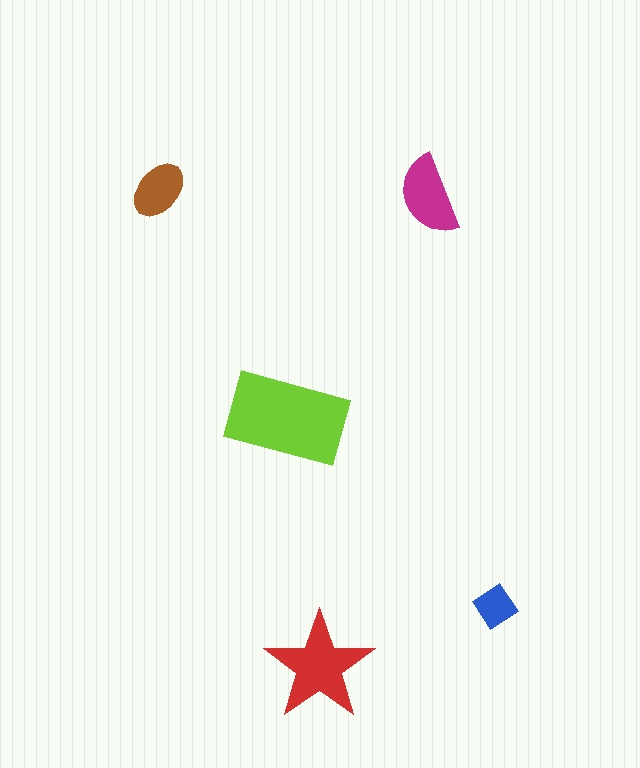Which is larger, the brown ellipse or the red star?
The red star.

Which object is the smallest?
The blue diamond.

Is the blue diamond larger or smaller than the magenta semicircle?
Smaller.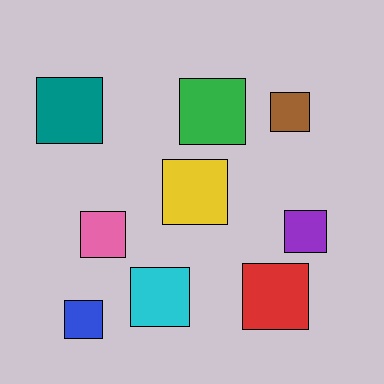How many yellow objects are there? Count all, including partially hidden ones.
There is 1 yellow object.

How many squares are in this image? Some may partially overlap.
There are 9 squares.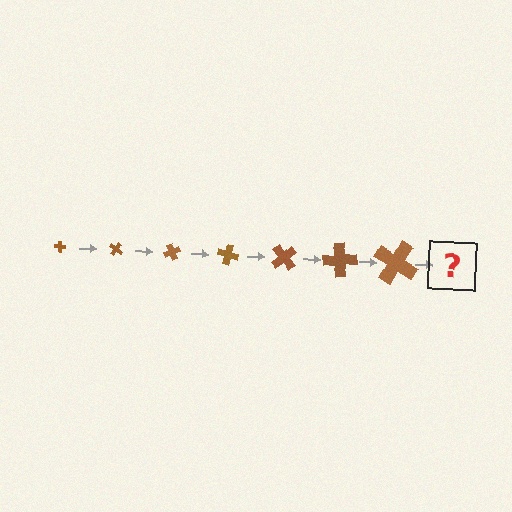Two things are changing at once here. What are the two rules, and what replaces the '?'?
The two rules are that the cross grows larger each step and it rotates 35 degrees each step. The '?' should be a cross, larger than the previous one and rotated 245 degrees from the start.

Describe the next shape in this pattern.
It should be a cross, larger than the previous one and rotated 245 degrees from the start.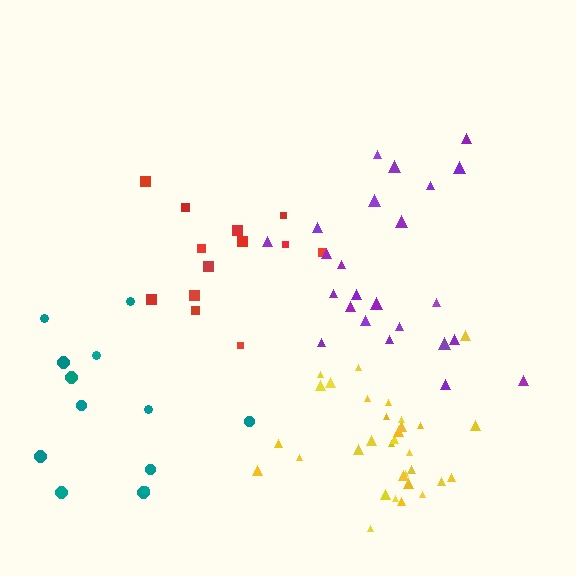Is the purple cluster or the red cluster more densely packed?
Red.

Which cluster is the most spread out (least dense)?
Teal.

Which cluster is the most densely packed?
Yellow.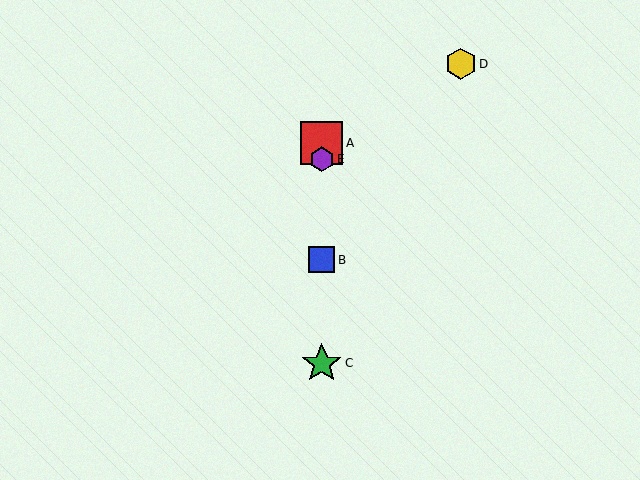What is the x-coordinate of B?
Object B is at x≈322.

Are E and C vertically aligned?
Yes, both are at x≈322.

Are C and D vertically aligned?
No, C is at x≈322 and D is at x≈461.